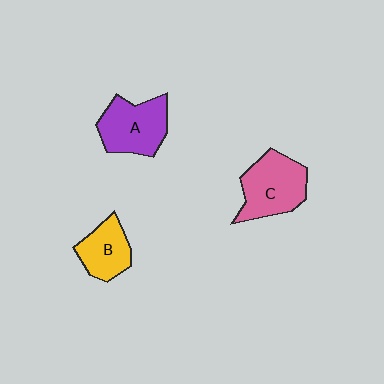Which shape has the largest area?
Shape C (pink).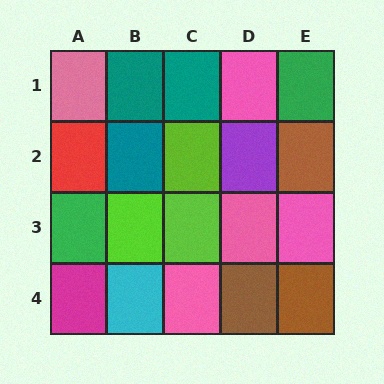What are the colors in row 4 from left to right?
Magenta, cyan, pink, brown, brown.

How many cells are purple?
1 cell is purple.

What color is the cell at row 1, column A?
Pink.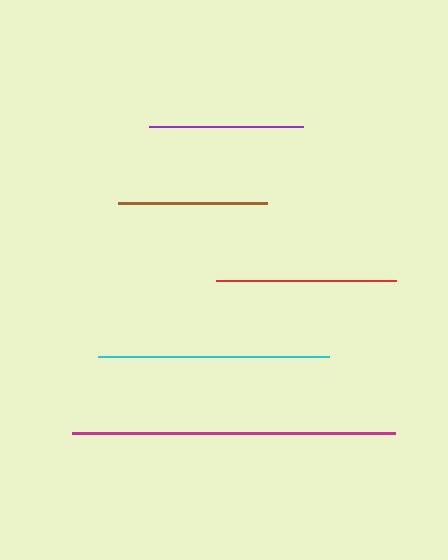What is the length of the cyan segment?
The cyan segment is approximately 231 pixels long.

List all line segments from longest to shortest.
From longest to shortest: magenta, cyan, red, purple, brown.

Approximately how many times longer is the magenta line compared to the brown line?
The magenta line is approximately 2.2 times the length of the brown line.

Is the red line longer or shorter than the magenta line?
The magenta line is longer than the red line.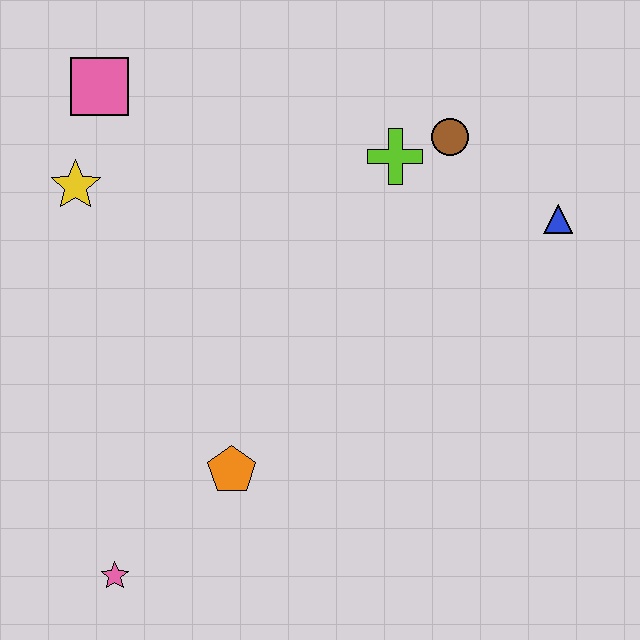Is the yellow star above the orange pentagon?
Yes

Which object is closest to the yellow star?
The pink square is closest to the yellow star.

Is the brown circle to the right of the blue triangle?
No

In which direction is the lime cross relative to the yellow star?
The lime cross is to the right of the yellow star.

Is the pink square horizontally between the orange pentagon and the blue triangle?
No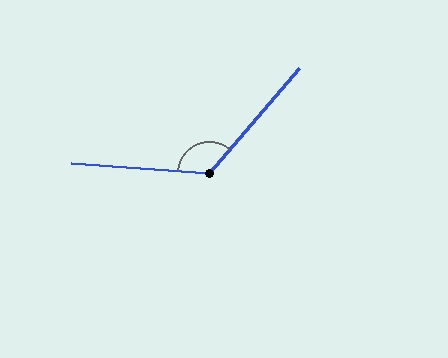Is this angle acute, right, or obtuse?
It is obtuse.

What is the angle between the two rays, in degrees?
Approximately 127 degrees.